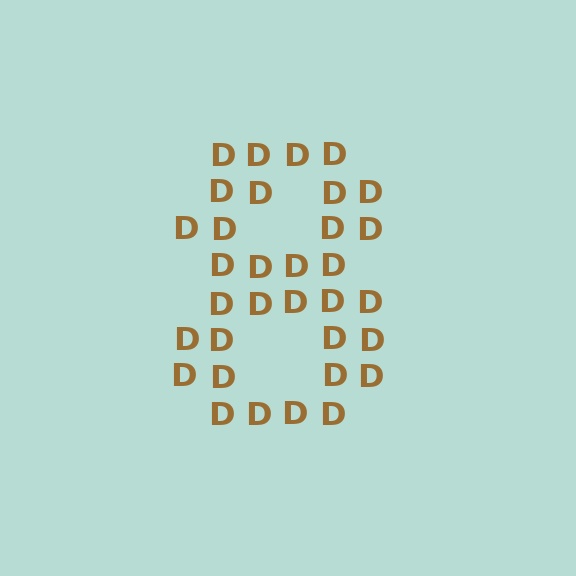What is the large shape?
The large shape is the digit 8.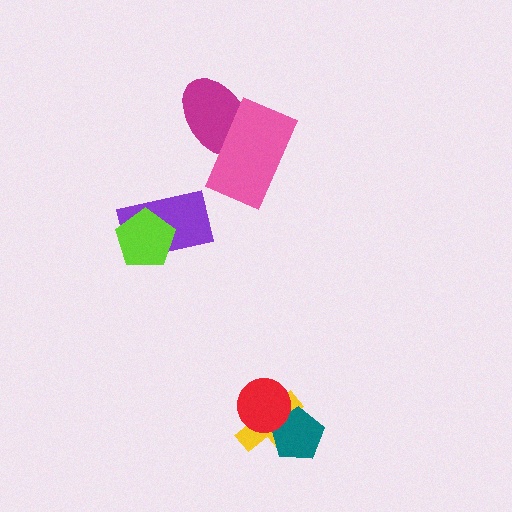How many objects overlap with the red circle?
2 objects overlap with the red circle.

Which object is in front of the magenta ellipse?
The pink rectangle is in front of the magenta ellipse.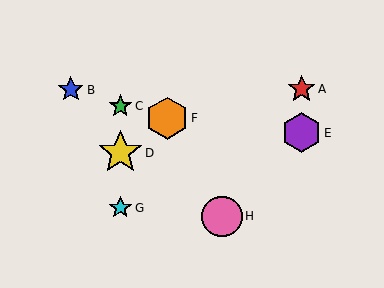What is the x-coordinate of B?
Object B is at x≈71.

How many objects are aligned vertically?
3 objects (C, D, G) are aligned vertically.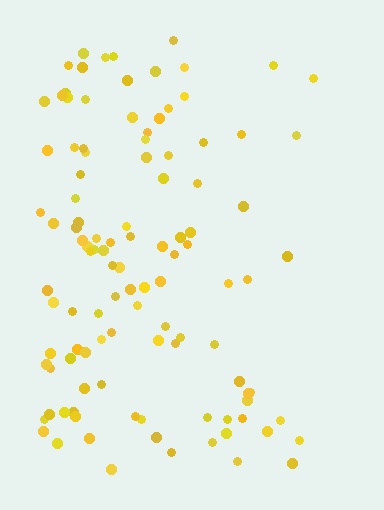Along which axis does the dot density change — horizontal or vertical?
Horizontal.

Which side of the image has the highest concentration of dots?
The left.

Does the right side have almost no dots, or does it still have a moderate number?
Still a moderate number, just noticeably fewer than the left.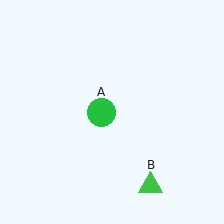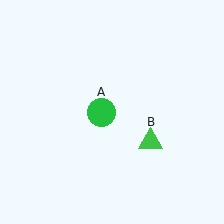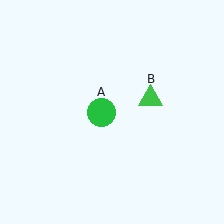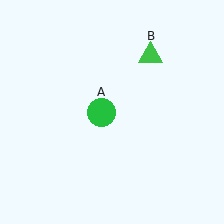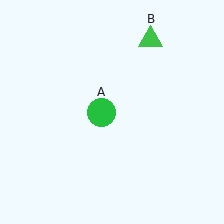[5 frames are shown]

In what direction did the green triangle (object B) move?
The green triangle (object B) moved up.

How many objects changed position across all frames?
1 object changed position: green triangle (object B).